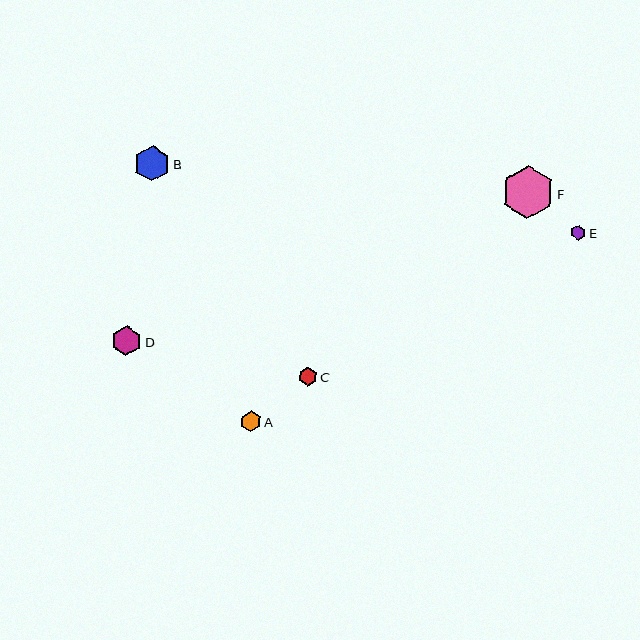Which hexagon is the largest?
Hexagon F is the largest with a size of approximately 52 pixels.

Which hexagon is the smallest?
Hexagon E is the smallest with a size of approximately 16 pixels.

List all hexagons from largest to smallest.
From largest to smallest: F, B, D, A, C, E.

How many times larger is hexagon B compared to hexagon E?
Hexagon B is approximately 2.3 times the size of hexagon E.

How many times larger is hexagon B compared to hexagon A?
Hexagon B is approximately 1.7 times the size of hexagon A.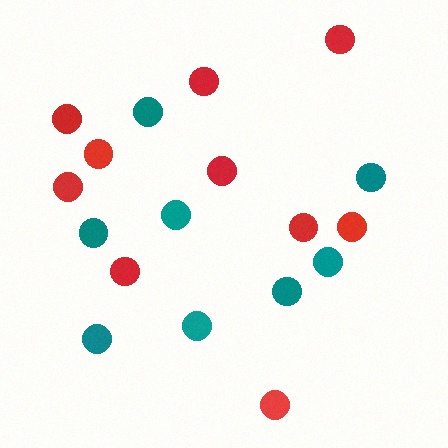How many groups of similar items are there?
There are 2 groups: one group of red circles (10) and one group of teal circles (8).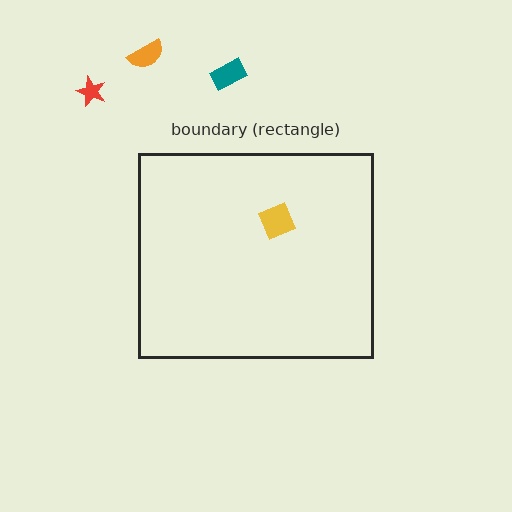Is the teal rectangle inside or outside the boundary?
Outside.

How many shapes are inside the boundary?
1 inside, 3 outside.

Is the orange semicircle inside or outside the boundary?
Outside.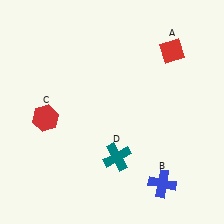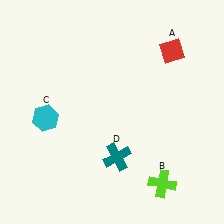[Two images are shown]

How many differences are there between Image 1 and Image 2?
There are 2 differences between the two images.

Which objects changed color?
B changed from blue to lime. C changed from red to cyan.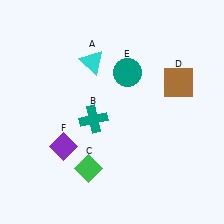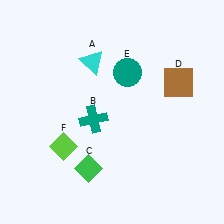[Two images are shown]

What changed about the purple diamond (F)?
In Image 1, F is purple. In Image 2, it changed to lime.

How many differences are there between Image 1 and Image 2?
There is 1 difference between the two images.